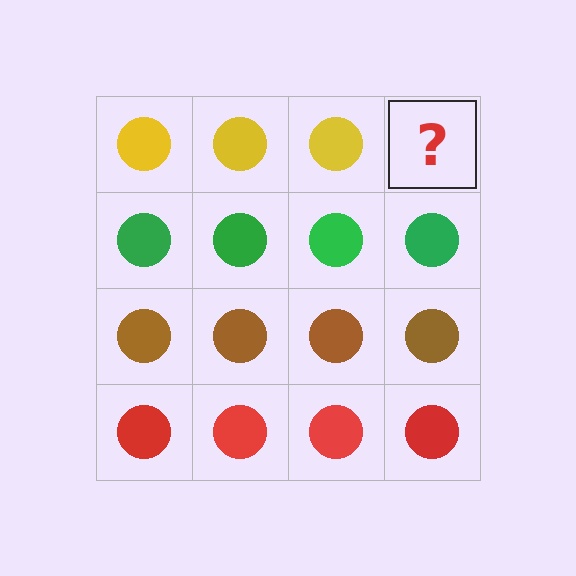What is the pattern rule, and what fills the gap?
The rule is that each row has a consistent color. The gap should be filled with a yellow circle.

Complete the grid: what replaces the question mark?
The question mark should be replaced with a yellow circle.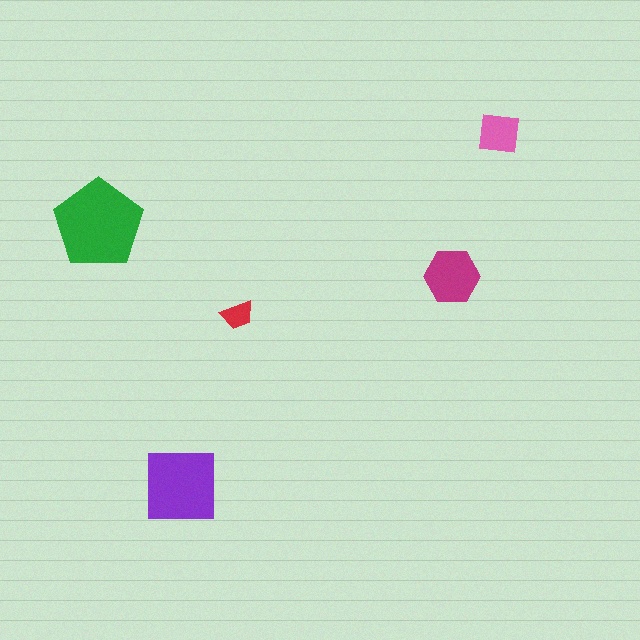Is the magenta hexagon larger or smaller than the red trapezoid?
Larger.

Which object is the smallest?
The red trapezoid.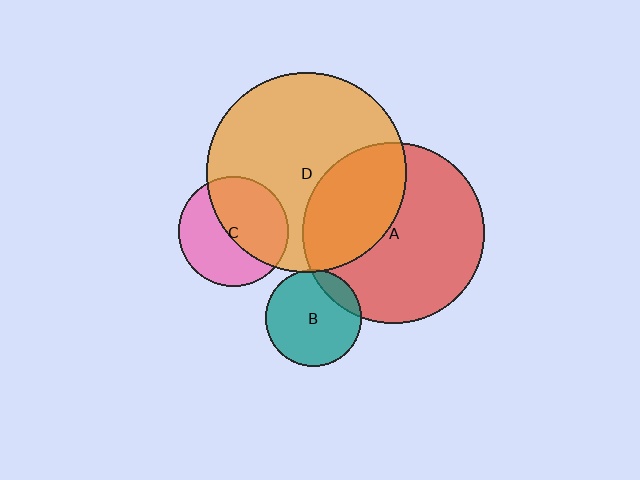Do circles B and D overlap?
Yes.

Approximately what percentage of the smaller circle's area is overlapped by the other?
Approximately 5%.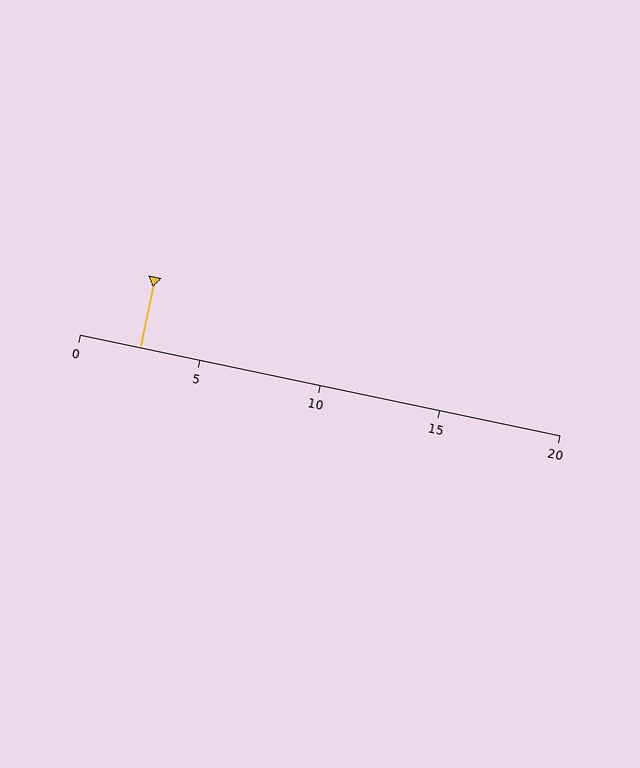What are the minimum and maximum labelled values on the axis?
The axis runs from 0 to 20.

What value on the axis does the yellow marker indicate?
The marker indicates approximately 2.5.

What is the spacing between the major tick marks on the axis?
The major ticks are spaced 5 apart.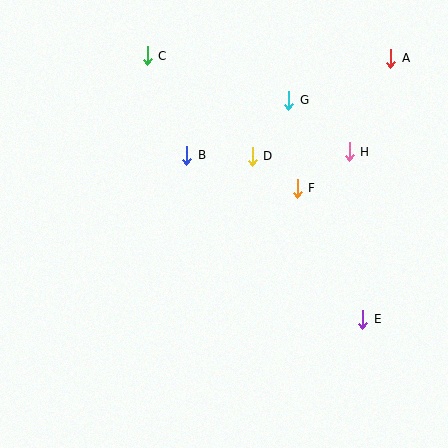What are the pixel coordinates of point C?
Point C is at (147, 56).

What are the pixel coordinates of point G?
Point G is at (289, 100).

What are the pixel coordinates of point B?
Point B is at (187, 155).